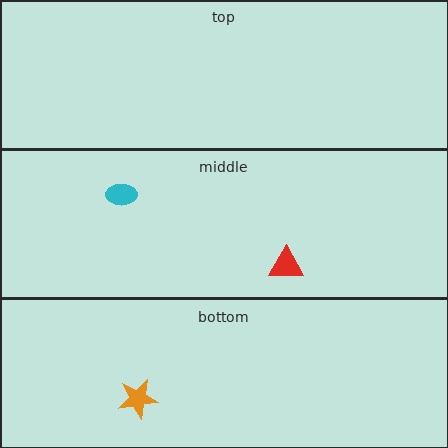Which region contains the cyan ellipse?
The middle region.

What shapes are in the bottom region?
The orange star.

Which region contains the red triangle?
The middle region.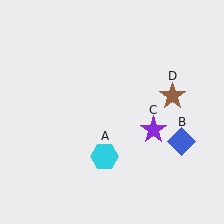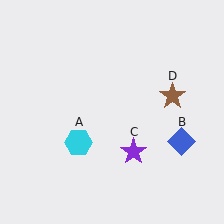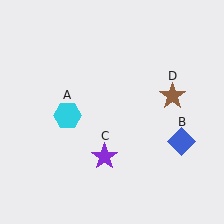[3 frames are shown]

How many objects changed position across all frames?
2 objects changed position: cyan hexagon (object A), purple star (object C).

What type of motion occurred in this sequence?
The cyan hexagon (object A), purple star (object C) rotated clockwise around the center of the scene.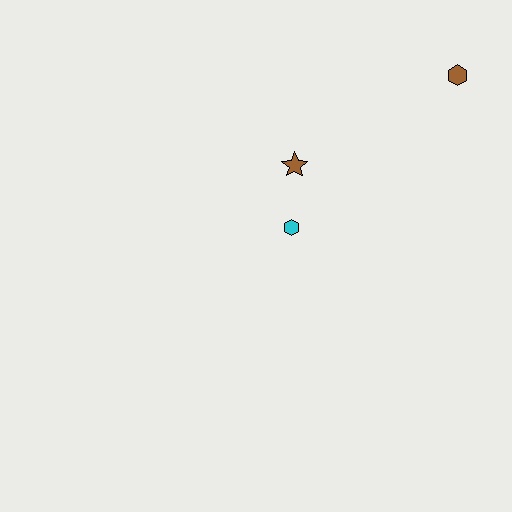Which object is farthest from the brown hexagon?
The cyan hexagon is farthest from the brown hexagon.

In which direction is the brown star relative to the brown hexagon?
The brown star is to the left of the brown hexagon.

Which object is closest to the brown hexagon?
The brown star is closest to the brown hexagon.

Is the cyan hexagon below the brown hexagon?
Yes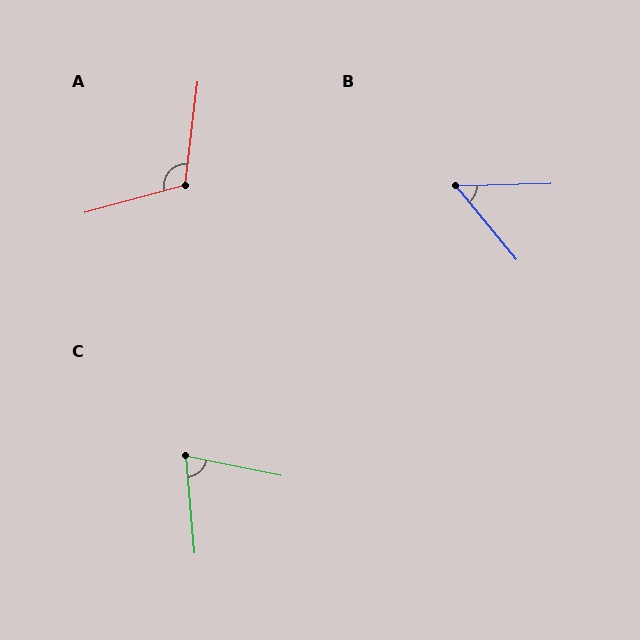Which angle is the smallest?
B, at approximately 52 degrees.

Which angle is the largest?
A, at approximately 113 degrees.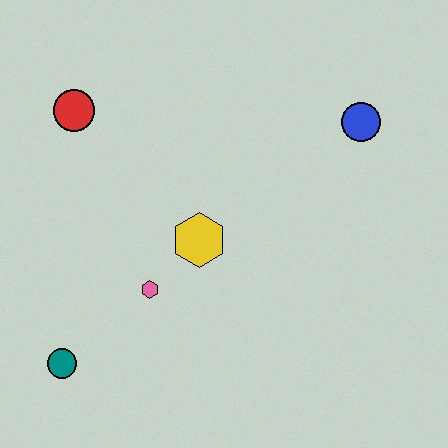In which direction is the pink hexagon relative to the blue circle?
The pink hexagon is to the left of the blue circle.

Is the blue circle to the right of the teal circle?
Yes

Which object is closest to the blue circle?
The yellow hexagon is closest to the blue circle.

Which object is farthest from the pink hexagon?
The blue circle is farthest from the pink hexagon.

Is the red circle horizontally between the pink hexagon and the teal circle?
Yes